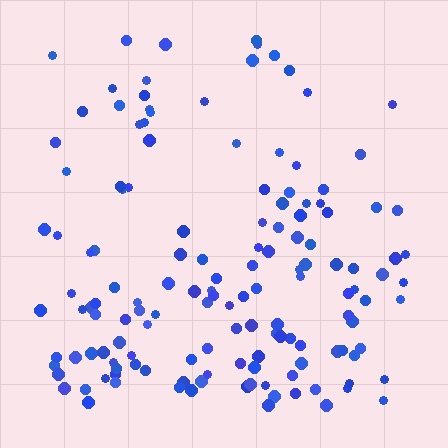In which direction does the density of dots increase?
From top to bottom, with the bottom side densest.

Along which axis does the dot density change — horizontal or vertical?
Vertical.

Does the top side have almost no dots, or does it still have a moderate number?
Still a moderate number, just noticeably fewer than the bottom.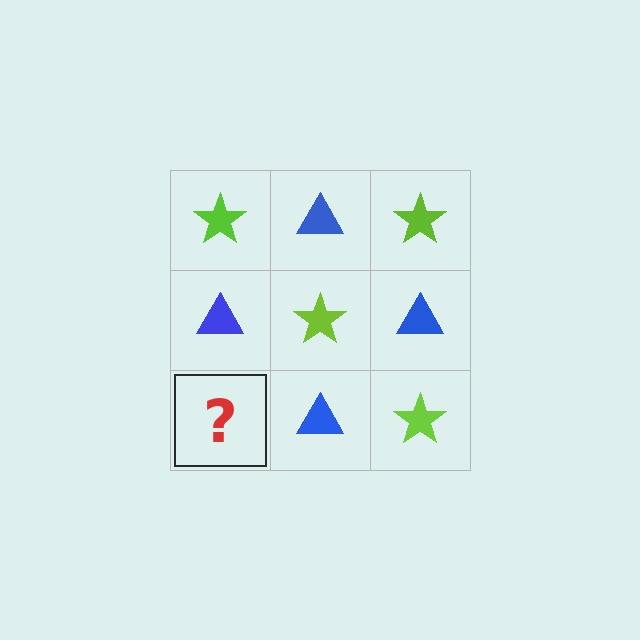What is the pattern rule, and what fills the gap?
The rule is that it alternates lime star and blue triangle in a checkerboard pattern. The gap should be filled with a lime star.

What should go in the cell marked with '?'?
The missing cell should contain a lime star.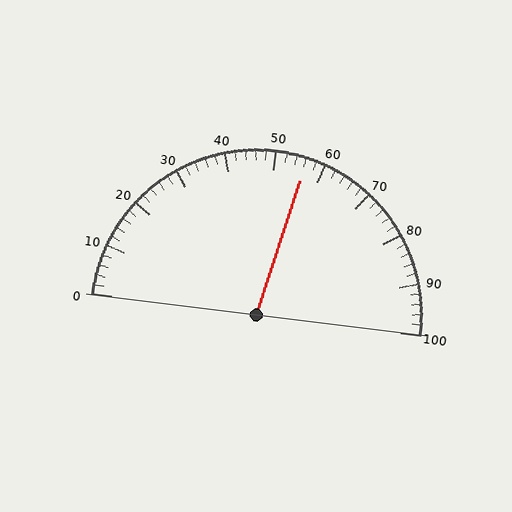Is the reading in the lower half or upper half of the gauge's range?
The reading is in the upper half of the range (0 to 100).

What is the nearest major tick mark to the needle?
The nearest major tick mark is 60.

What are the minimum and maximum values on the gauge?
The gauge ranges from 0 to 100.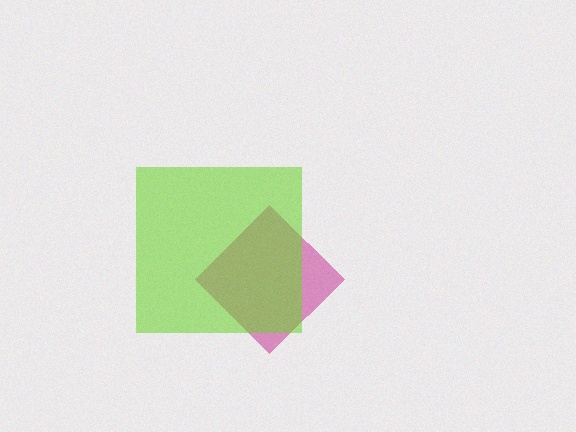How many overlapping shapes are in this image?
There are 2 overlapping shapes in the image.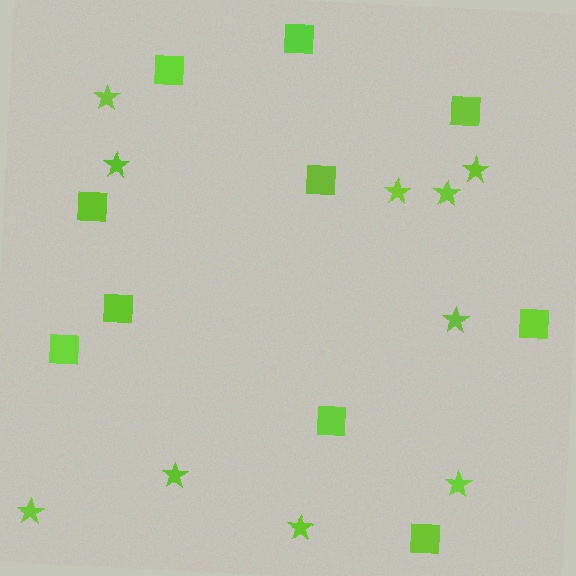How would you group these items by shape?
There are 2 groups: one group of squares (10) and one group of stars (10).